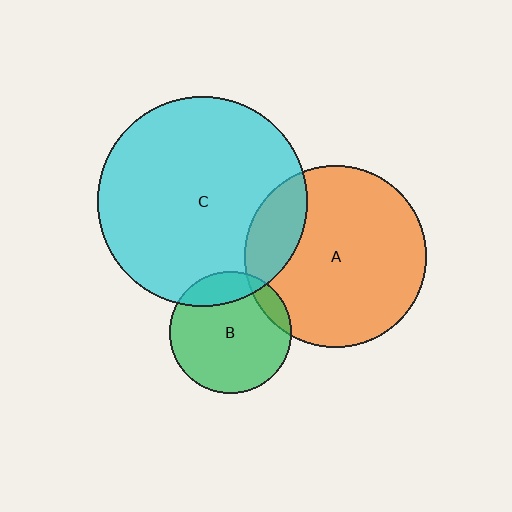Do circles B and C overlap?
Yes.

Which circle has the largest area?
Circle C (cyan).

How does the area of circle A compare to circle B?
Approximately 2.2 times.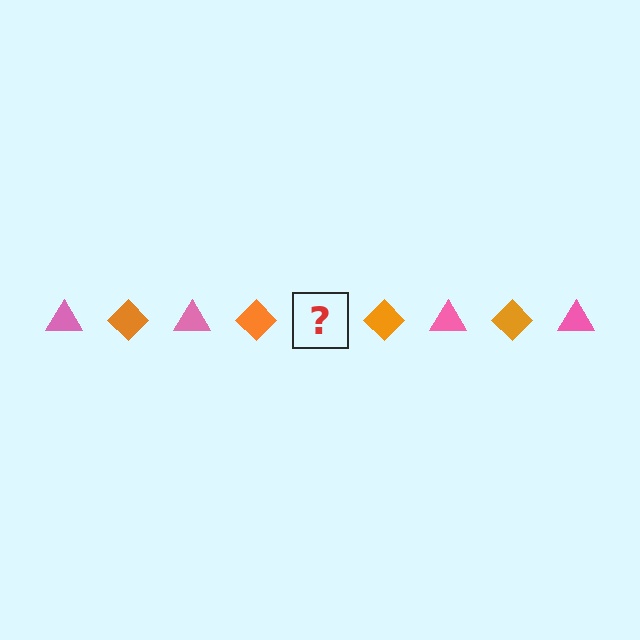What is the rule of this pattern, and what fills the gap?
The rule is that the pattern alternates between pink triangle and orange diamond. The gap should be filled with a pink triangle.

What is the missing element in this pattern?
The missing element is a pink triangle.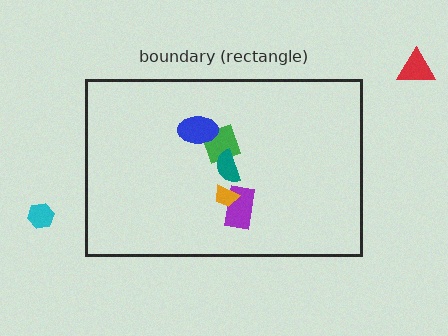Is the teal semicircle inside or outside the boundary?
Inside.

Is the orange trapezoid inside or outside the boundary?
Inside.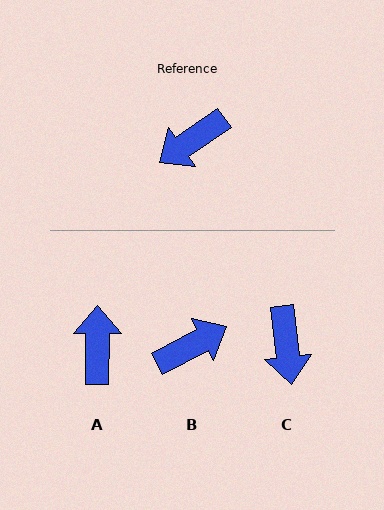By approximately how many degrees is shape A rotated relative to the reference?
Approximately 125 degrees clockwise.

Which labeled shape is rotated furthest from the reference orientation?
B, about 174 degrees away.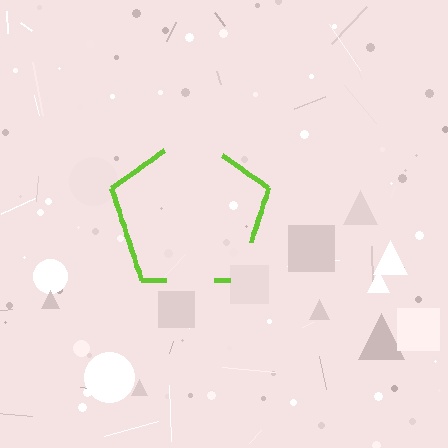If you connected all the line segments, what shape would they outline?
They would outline a pentagon.